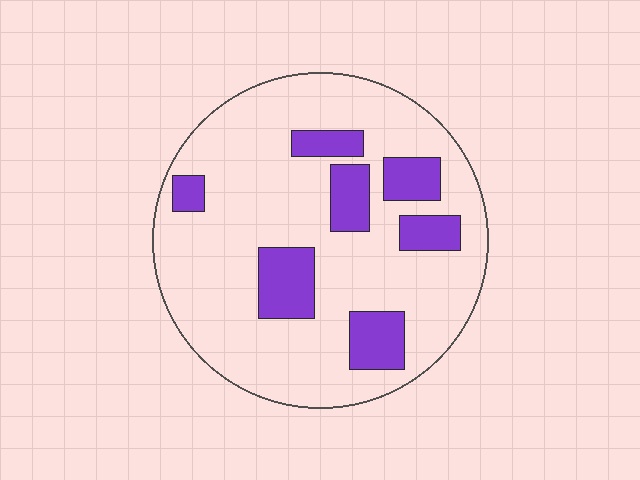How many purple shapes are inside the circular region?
7.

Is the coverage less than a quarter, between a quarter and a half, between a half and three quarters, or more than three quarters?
Less than a quarter.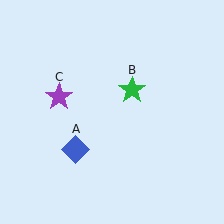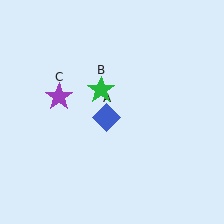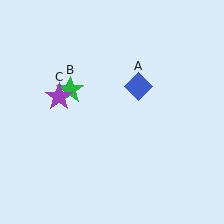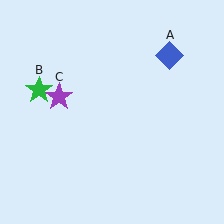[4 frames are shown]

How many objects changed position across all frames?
2 objects changed position: blue diamond (object A), green star (object B).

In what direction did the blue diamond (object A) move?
The blue diamond (object A) moved up and to the right.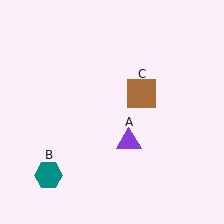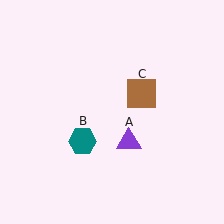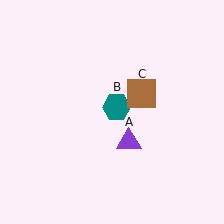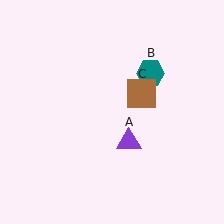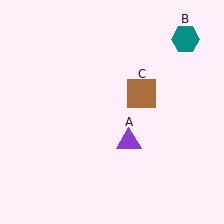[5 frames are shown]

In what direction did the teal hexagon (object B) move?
The teal hexagon (object B) moved up and to the right.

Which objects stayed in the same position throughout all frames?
Purple triangle (object A) and brown square (object C) remained stationary.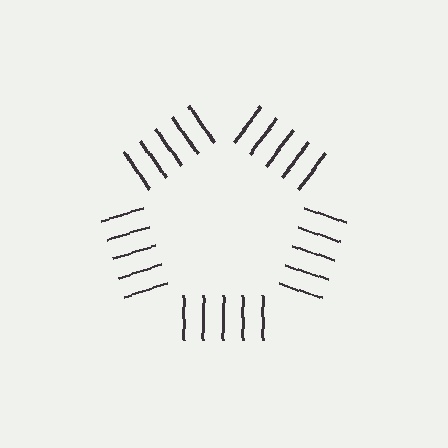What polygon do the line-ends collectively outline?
An illusory pentagon — the line segments terminate on its edges but no continuous stroke is drawn.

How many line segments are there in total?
25 — 5 along each of the 5 edges.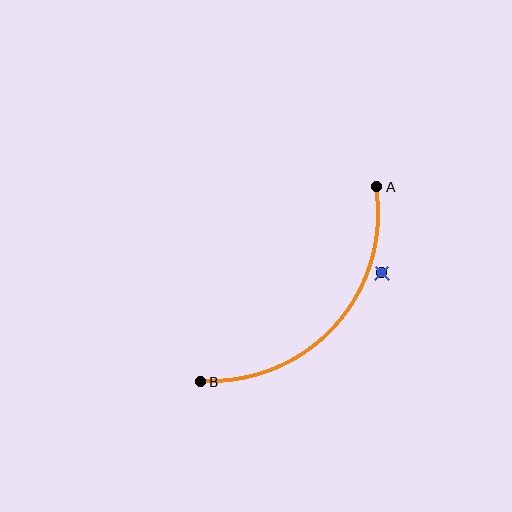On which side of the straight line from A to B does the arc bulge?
The arc bulges below and to the right of the straight line connecting A and B.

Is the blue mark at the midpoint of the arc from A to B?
No — the blue mark does not lie on the arc at all. It sits slightly outside the curve.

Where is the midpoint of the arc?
The arc midpoint is the point on the curve farthest from the straight line joining A and B. It sits below and to the right of that line.